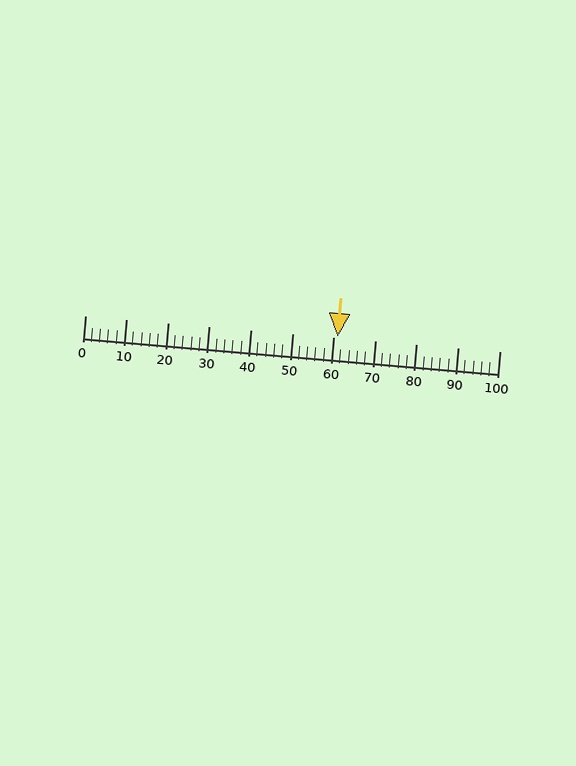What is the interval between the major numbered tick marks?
The major tick marks are spaced 10 units apart.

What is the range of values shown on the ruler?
The ruler shows values from 0 to 100.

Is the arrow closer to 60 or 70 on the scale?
The arrow is closer to 60.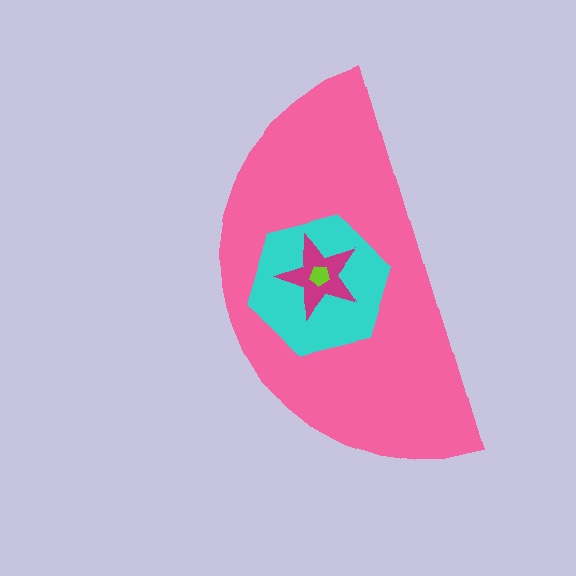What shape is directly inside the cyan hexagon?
The magenta star.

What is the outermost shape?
The pink semicircle.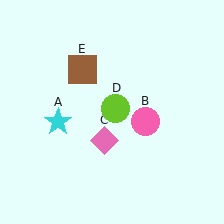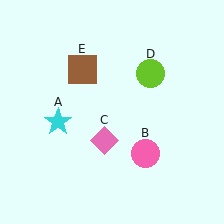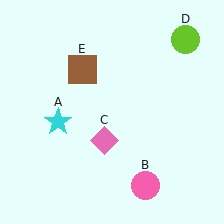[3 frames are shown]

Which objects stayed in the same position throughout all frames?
Cyan star (object A) and pink diamond (object C) and brown square (object E) remained stationary.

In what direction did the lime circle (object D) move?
The lime circle (object D) moved up and to the right.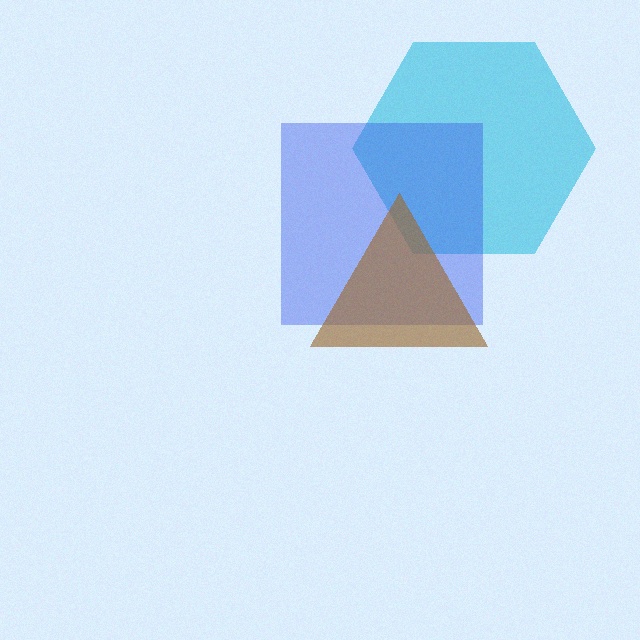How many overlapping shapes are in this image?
There are 3 overlapping shapes in the image.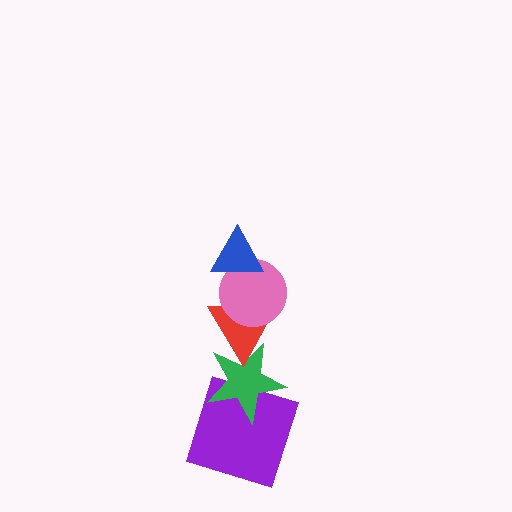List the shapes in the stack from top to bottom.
From top to bottom: the blue triangle, the pink circle, the red triangle, the green star, the purple square.